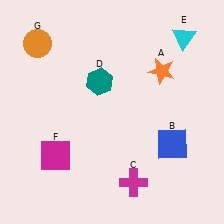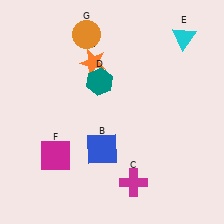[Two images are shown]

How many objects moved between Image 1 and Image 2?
3 objects moved between the two images.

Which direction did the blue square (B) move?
The blue square (B) moved left.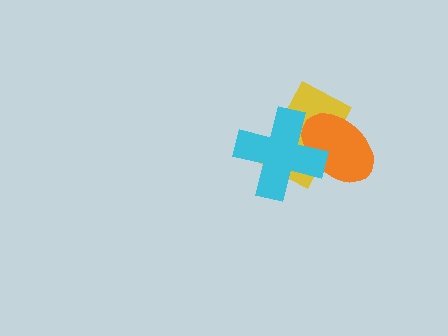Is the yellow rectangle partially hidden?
Yes, it is partially covered by another shape.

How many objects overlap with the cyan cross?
2 objects overlap with the cyan cross.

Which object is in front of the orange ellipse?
The cyan cross is in front of the orange ellipse.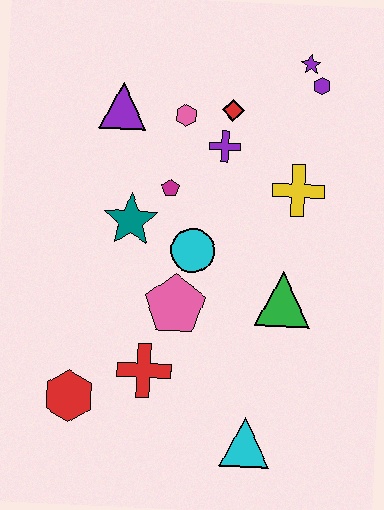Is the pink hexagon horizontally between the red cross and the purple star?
Yes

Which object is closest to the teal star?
The magenta pentagon is closest to the teal star.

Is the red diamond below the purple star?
Yes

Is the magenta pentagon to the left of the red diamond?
Yes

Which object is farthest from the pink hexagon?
The cyan triangle is farthest from the pink hexagon.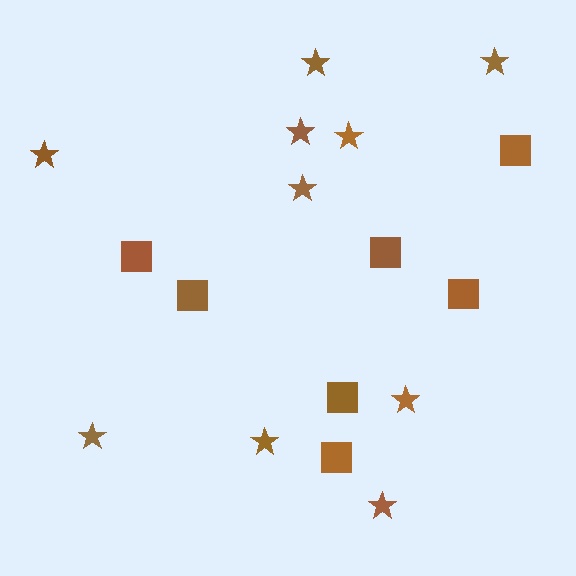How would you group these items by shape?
There are 2 groups: one group of stars (10) and one group of squares (7).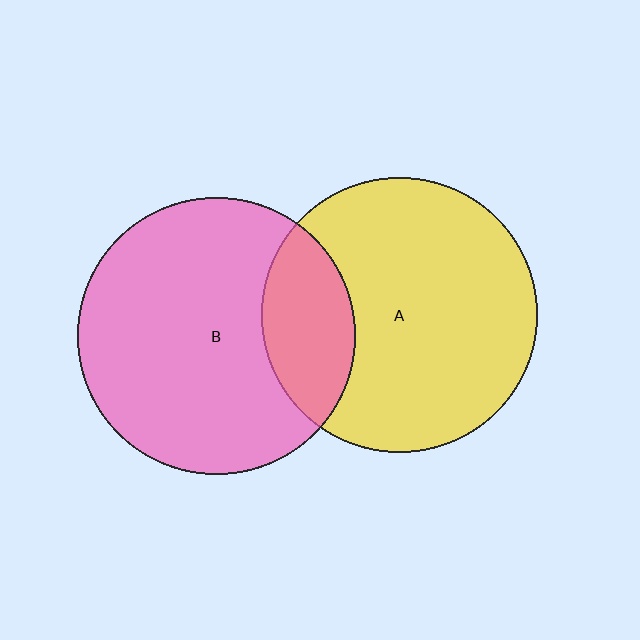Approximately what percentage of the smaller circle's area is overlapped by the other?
Approximately 20%.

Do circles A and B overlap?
Yes.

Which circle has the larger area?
Circle B (pink).